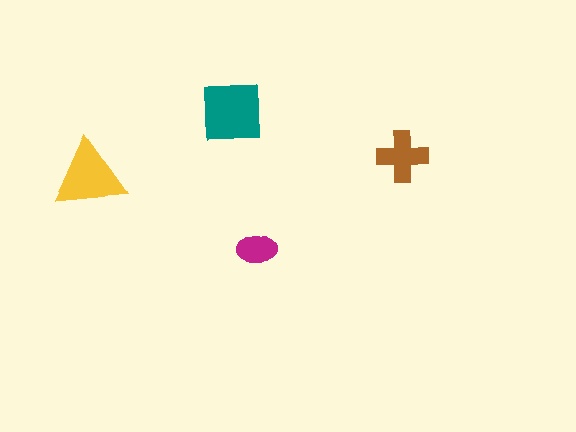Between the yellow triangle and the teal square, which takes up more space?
The teal square.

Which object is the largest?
The teal square.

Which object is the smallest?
The magenta ellipse.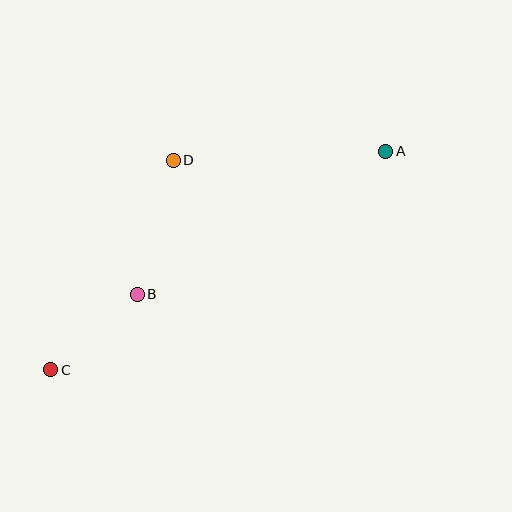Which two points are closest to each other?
Points B and C are closest to each other.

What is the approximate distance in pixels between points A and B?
The distance between A and B is approximately 287 pixels.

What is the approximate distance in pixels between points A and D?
The distance between A and D is approximately 213 pixels.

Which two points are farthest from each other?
Points A and C are farthest from each other.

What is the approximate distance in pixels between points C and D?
The distance between C and D is approximately 243 pixels.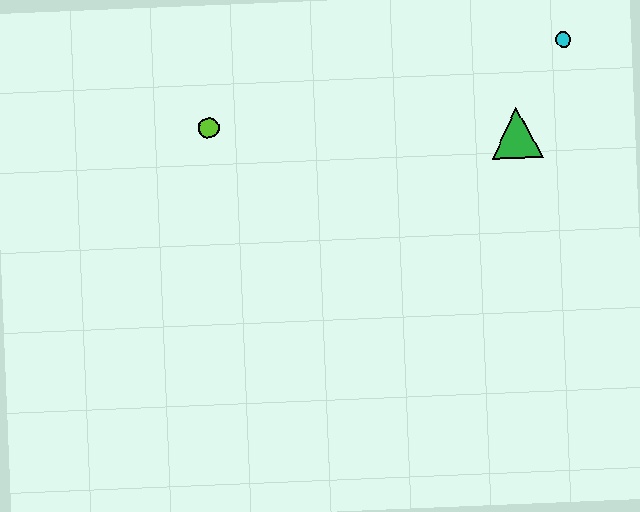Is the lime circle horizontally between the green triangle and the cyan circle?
No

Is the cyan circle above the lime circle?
Yes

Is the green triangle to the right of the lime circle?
Yes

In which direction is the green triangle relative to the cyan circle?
The green triangle is below the cyan circle.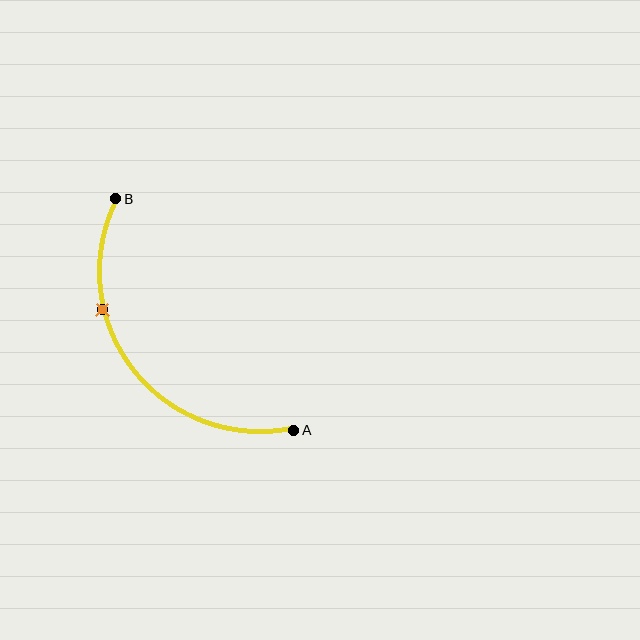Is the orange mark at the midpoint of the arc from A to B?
No. The orange mark lies on the arc but is closer to endpoint B. The arc midpoint would be at the point on the curve equidistant along the arc from both A and B.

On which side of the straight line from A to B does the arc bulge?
The arc bulges below and to the left of the straight line connecting A and B.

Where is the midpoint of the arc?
The arc midpoint is the point on the curve farthest from the straight line joining A and B. It sits below and to the left of that line.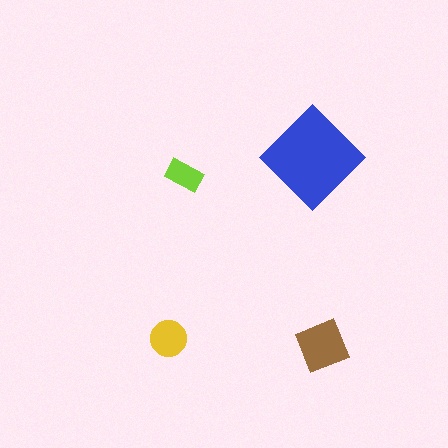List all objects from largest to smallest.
The blue diamond, the brown square, the yellow circle, the lime rectangle.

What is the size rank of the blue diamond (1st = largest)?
1st.